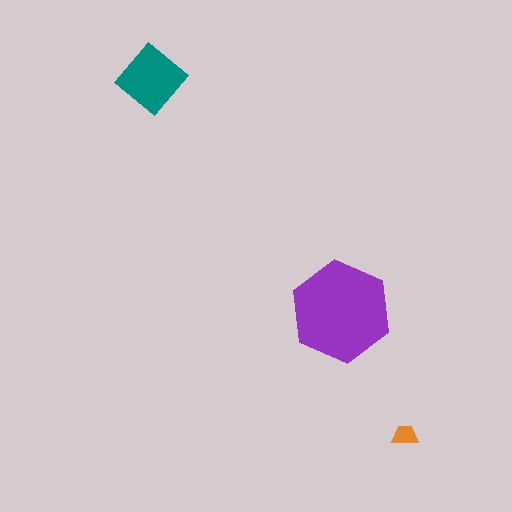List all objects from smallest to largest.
The orange trapezoid, the teal diamond, the purple hexagon.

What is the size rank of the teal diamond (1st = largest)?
2nd.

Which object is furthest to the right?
The orange trapezoid is rightmost.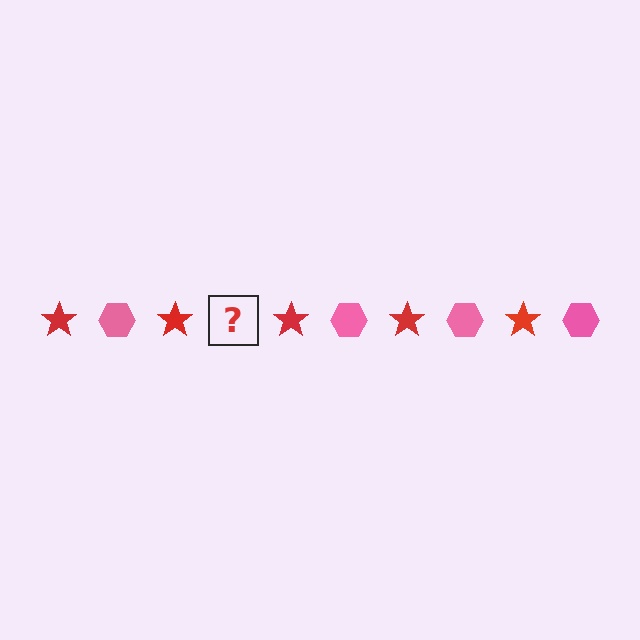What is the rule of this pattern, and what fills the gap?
The rule is that the pattern alternates between red star and pink hexagon. The gap should be filled with a pink hexagon.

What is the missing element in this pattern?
The missing element is a pink hexagon.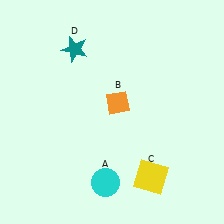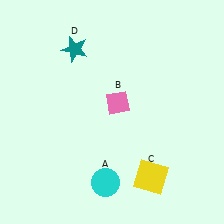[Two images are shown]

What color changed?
The diamond (B) changed from orange in Image 1 to pink in Image 2.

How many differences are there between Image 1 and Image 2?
There is 1 difference between the two images.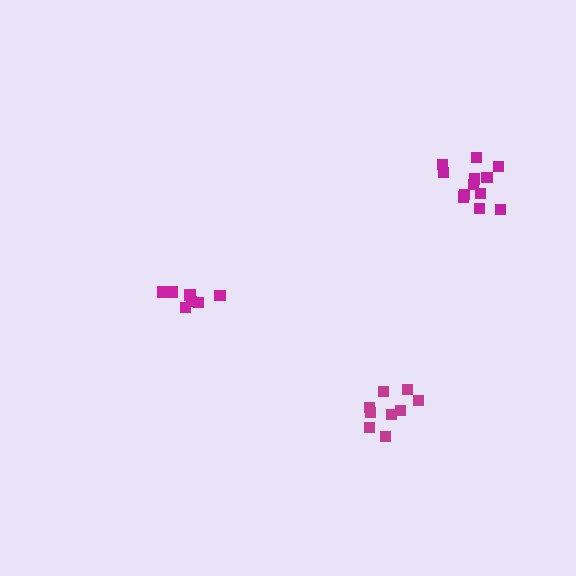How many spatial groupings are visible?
There are 3 spatial groupings.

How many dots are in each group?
Group 1: 9 dots, Group 2: 12 dots, Group 3: 7 dots (28 total).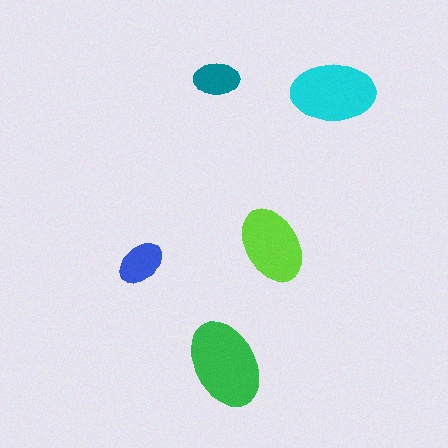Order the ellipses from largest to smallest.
the green one, the cyan one, the lime one, the blue one, the teal one.